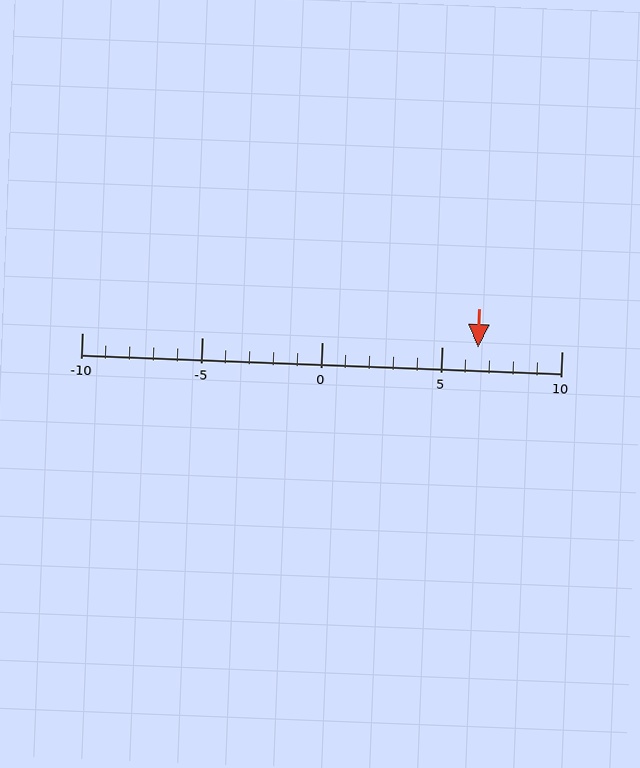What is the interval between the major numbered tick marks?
The major tick marks are spaced 5 units apart.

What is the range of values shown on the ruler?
The ruler shows values from -10 to 10.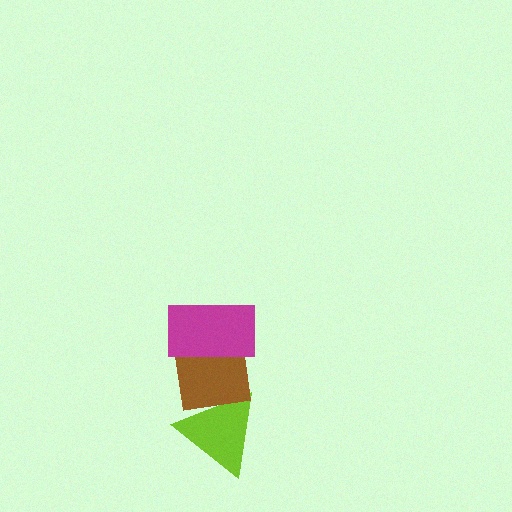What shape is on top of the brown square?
The magenta rectangle is on top of the brown square.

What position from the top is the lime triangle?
The lime triangle is 3rd from the top.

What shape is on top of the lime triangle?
The brown square is on top of the lime triangle.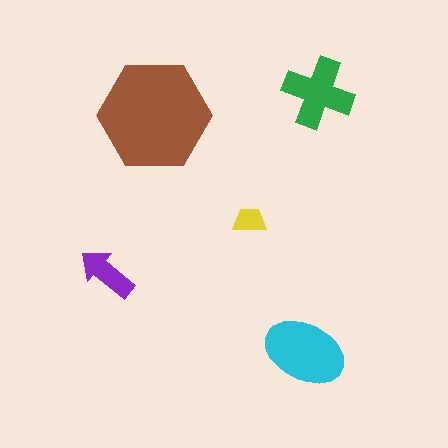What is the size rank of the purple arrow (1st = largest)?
4th.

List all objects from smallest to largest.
The yellow trapezoid, the purple arrow, the green cross, the cyan ellipse, the brown hexagon.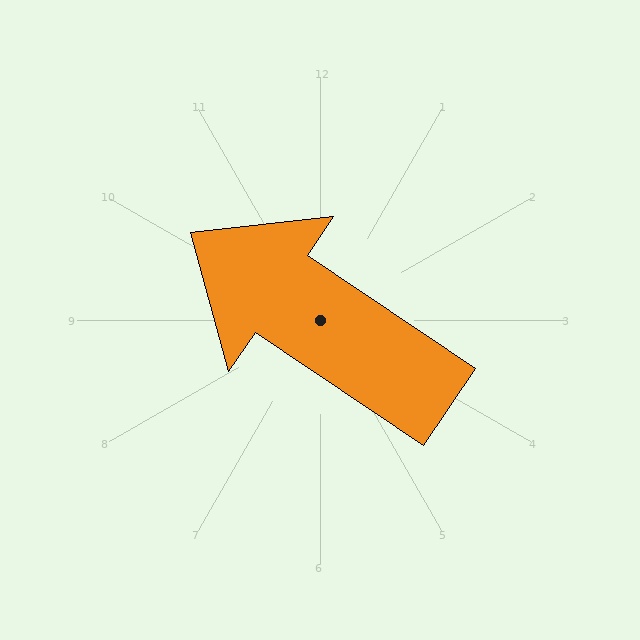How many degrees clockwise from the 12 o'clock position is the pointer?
Approximately 304 degrees.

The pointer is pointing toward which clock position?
Roughly 10 o'clock.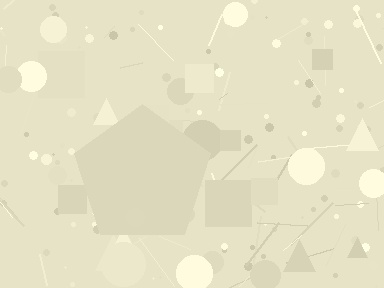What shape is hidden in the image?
A pentagon is hidden in the image.